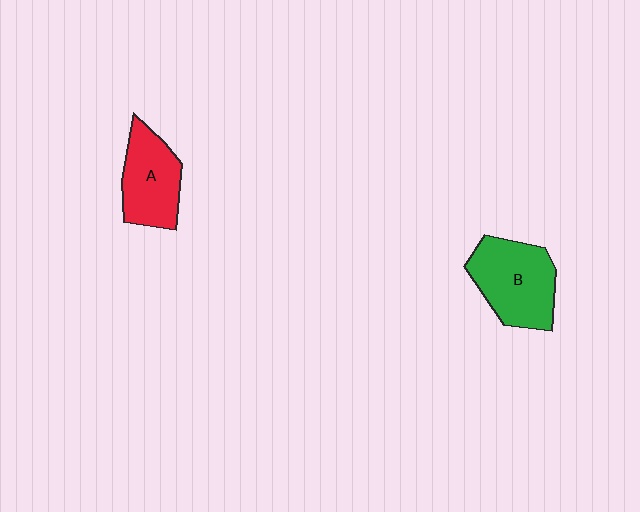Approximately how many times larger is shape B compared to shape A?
Approximately 1.2 times.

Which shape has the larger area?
Shape B (green).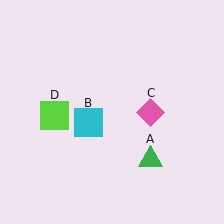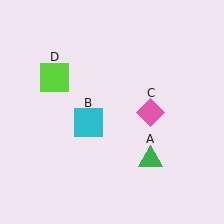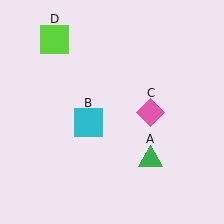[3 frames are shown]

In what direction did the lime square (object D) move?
The lime square (object D) moved up.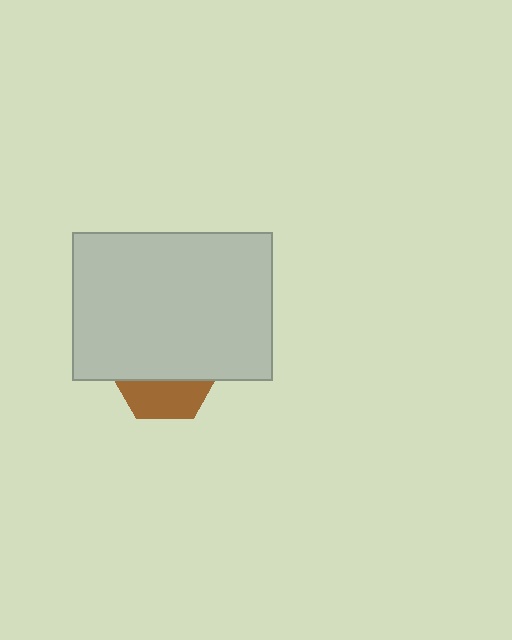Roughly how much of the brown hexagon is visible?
A small part of it is visible (roughly 35%).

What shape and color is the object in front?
The object in front is a light gray rectangle.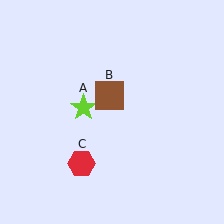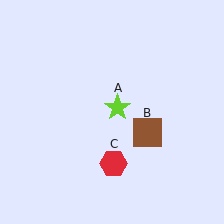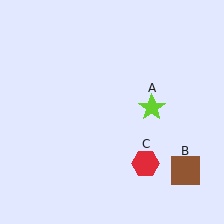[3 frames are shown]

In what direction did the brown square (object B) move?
The brown square (object B) moved down and to the right.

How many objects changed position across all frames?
3 objects changed position: lime star (object A), brown square (object B), red hexagon (object C).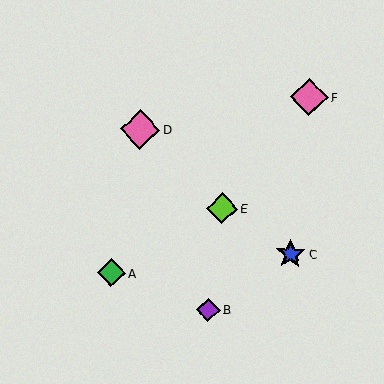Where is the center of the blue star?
The center of the blue star is at (291, 254).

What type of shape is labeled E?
Shape E is a lime diamond.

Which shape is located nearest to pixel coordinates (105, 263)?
The green diamond (labeled A) at (111, 273) is nearest to that location.